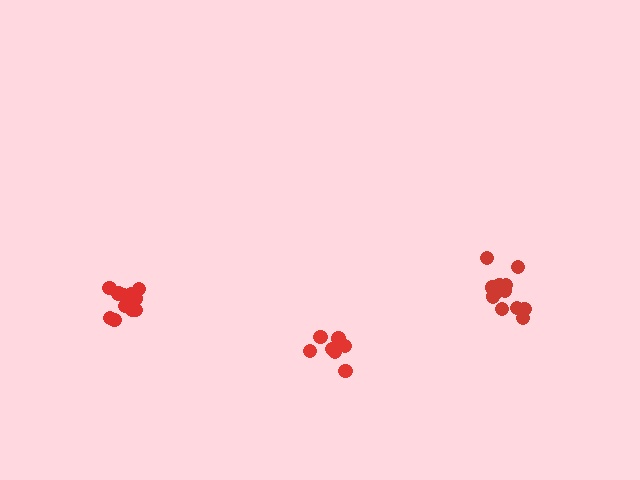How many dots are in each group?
Group 1: 7 dots, Group 2: 12 dots, Group 3: 11 dots (30 total).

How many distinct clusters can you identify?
There are 3 distinct clusters.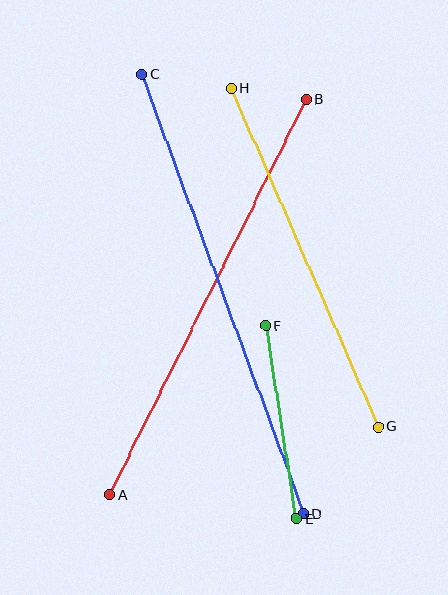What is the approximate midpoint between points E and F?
The midpoint is at approximately (281, 422) pixels.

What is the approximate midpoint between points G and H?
The midpoint is at approximately (305, 257) pixels.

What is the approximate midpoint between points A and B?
The midpoint is at approximately (208, 297) pixels.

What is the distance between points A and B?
The distance is approximately 441 pixels.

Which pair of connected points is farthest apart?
Points C and D are farthest apart.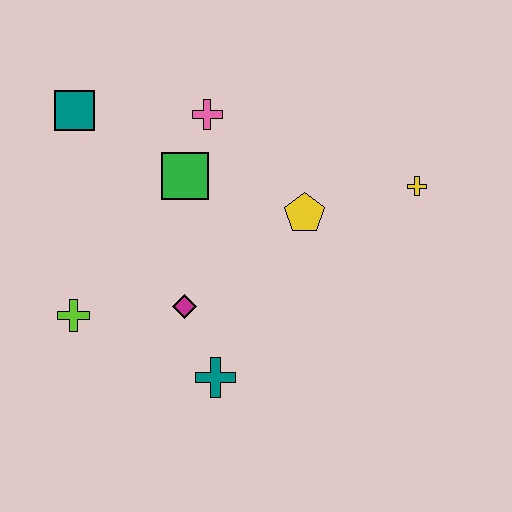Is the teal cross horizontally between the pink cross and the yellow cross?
Yes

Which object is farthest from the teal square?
The yellow cross is farthest from the teal square.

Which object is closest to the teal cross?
The magenta diamond is closest to the teal cross.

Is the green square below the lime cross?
No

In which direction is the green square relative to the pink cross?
The green square is below the pink cross.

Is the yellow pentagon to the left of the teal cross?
No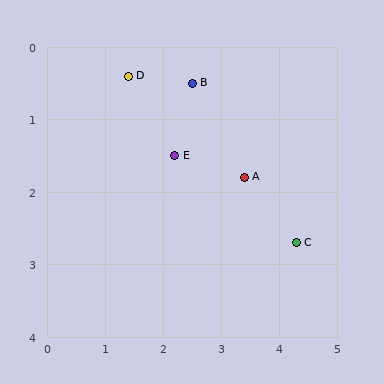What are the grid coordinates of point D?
Point D is at approximately (1.4, 0.4).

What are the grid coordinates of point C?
Point C is at approximately (4.3, 2.7).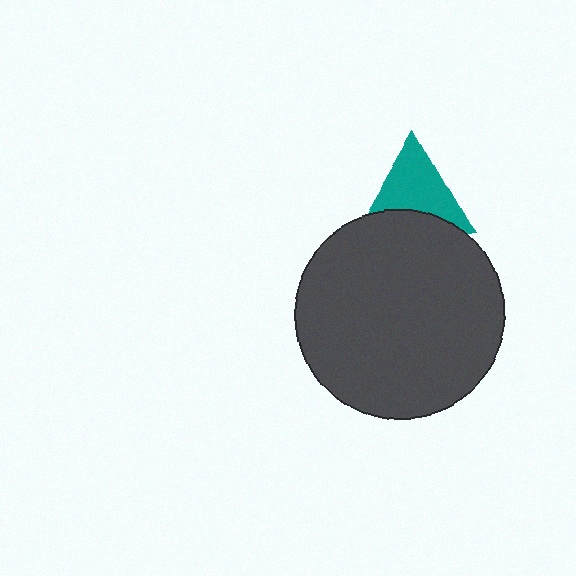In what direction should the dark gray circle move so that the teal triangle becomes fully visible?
The dark gray circle should move down. That is the shortest direction to clear the overlap and leave the teal triangle fully visible.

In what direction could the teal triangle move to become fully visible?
The teal triangle could move up. That would shift it out from behind the dark gray circle entirely.